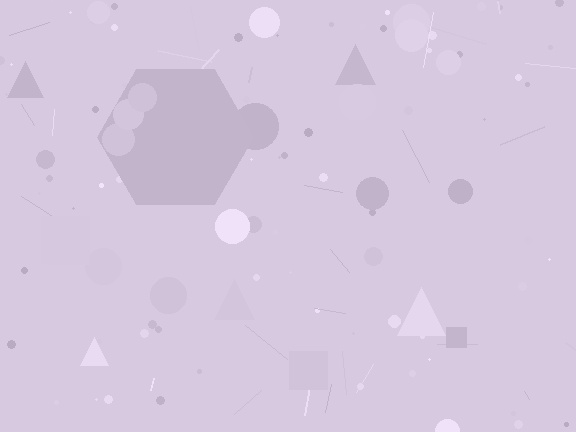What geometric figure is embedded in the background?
A hexagon is embedded in the background.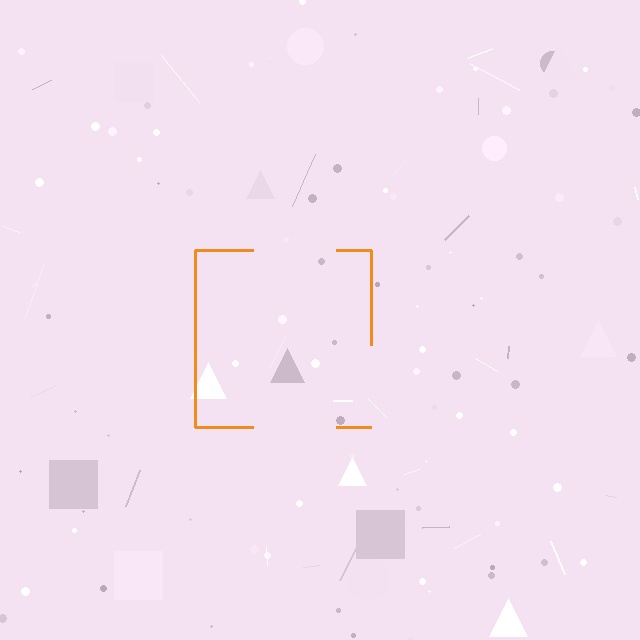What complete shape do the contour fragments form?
The contour fragments form a square.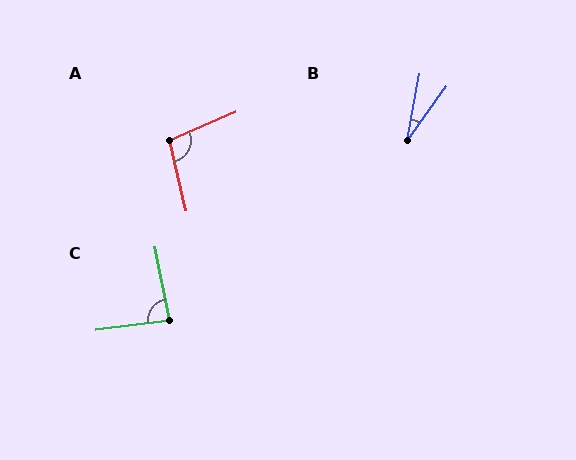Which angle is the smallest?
B, at approximately 25 degrees.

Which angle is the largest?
A, at approximately 100 degrees.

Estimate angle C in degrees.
Approximately 86 degrees.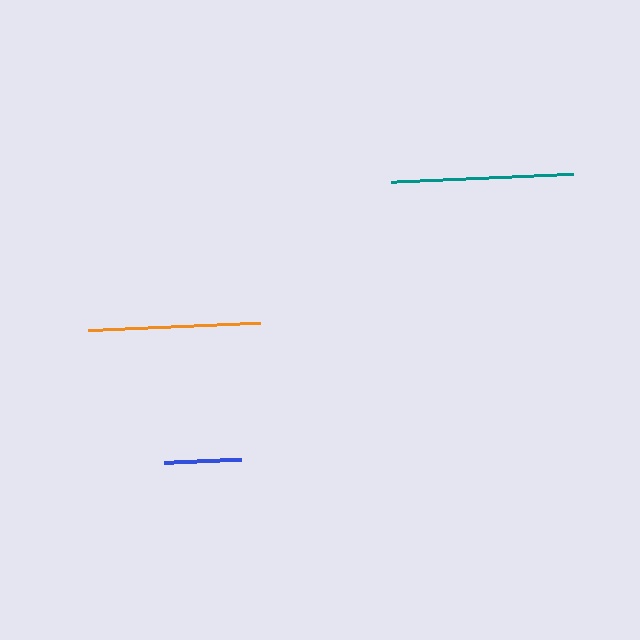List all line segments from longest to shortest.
From longest to shortest: teal, orange, blue.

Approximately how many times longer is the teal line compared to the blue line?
The teal line is approximately 2.4 times the length of the blue line.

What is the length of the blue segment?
The blue segment is approximately 77 pixels long.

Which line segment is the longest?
The teal line is the longest at approximately 183 pixels.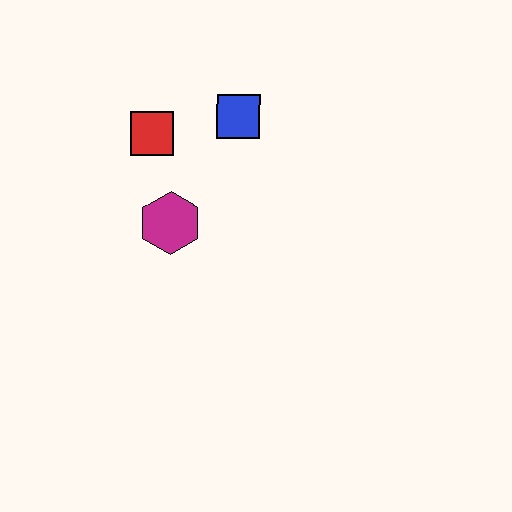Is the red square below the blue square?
Yes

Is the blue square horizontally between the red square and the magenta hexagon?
No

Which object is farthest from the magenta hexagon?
The blue square is farthest from the magenta hexagon.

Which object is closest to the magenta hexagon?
The red square is closest to the magenta hexagon.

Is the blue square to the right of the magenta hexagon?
Yes